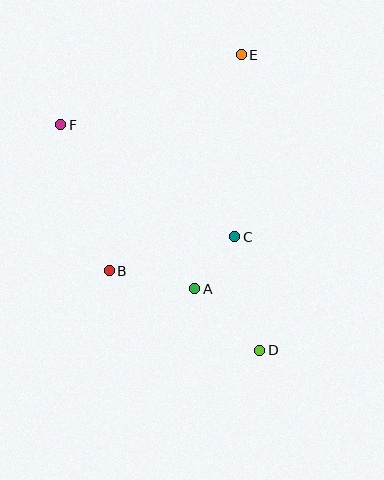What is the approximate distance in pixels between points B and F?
The distance between B and F is approximately 154 pixels.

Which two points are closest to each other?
Points A and C are closest to each other.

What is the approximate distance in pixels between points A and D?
The distance between A and D is approximately 89 pixels.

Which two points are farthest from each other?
Points D and F are farthest from each other.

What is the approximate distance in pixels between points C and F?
The distance between C and F is approximately 207 pixels.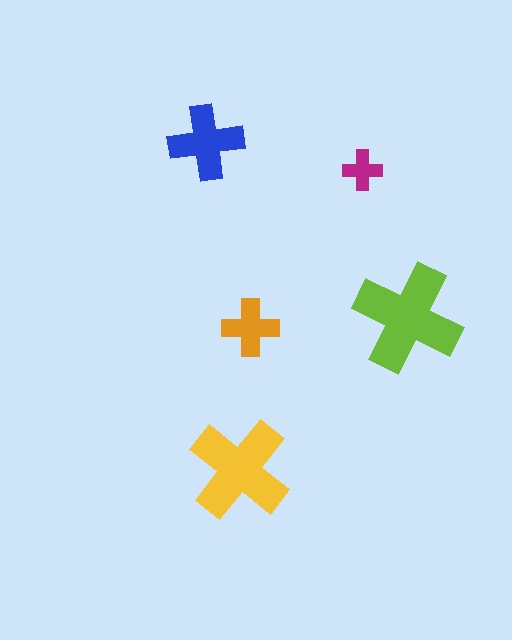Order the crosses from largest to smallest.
the lime one, the yellow one, the blue one, the orange one, the magenta one.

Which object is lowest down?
The yellow cross is bottommost.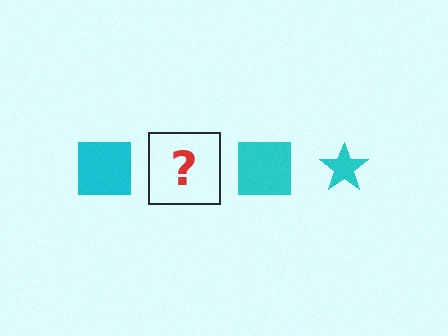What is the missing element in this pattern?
The missing element is a cyan star.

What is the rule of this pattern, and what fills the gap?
The rule is that the pattern cycles through square, star shapes in cyan. The gap should be filled with a cyan star.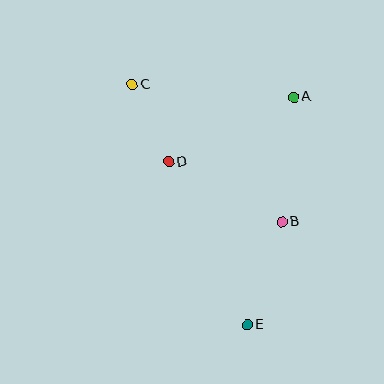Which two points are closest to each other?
Points C and D are closest to each other.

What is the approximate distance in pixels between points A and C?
The distance between A and C is approximately 162 pixels.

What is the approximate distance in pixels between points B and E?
The distance between B and E is approximately 109 pixels.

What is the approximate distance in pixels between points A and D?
The distance between A and D is approximately 141 pixels.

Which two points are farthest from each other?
Points C and E are farthest from each other.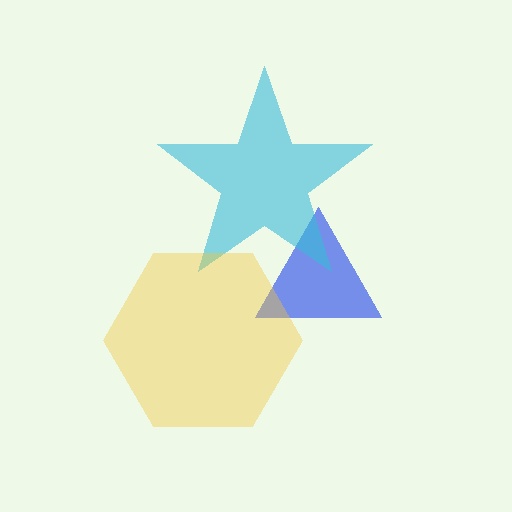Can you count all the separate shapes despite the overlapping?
Yes, there are 3 separate shapes.